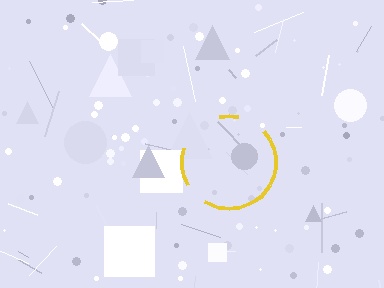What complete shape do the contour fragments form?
The contour fragments form a circle.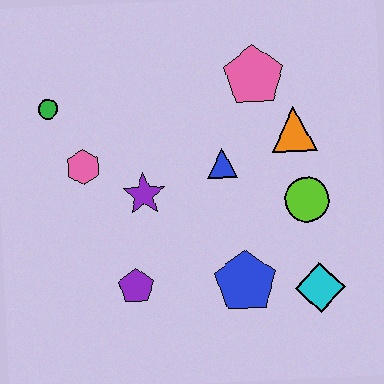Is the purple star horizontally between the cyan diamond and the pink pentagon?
No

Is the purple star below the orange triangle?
Yes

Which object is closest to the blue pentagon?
The cyan diamond is closest to the blue pentagon.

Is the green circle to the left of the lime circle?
Yes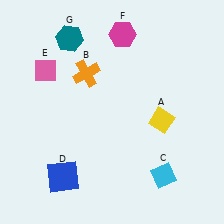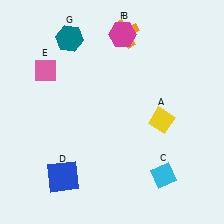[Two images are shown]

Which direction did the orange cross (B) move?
The orange cross (B) moved up.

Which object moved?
The orange cross (B) moved up.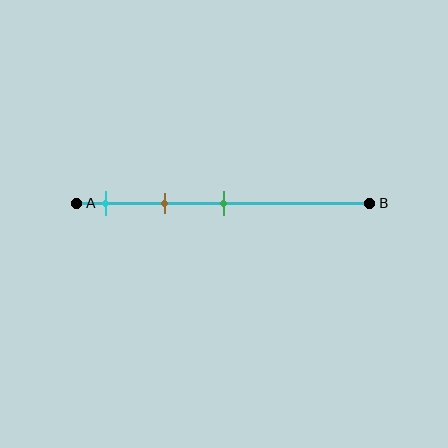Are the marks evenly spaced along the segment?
Yes, the marks are approximately evenly spaced.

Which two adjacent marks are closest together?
The cyan and brown marks are the closest adjacent pair.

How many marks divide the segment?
There are 3 marks dividing the segment.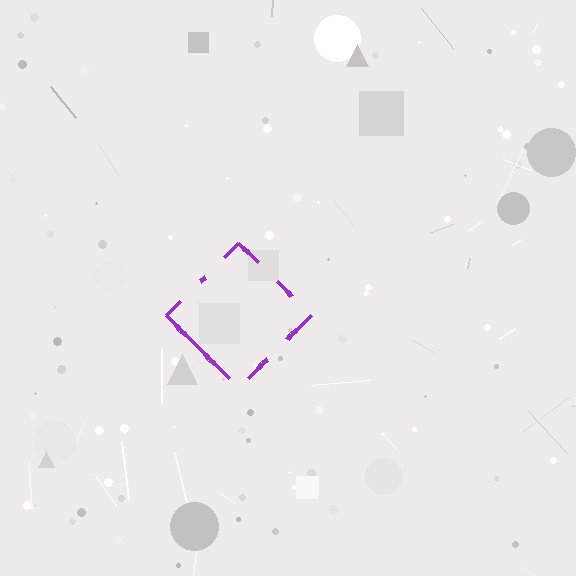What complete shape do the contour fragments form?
The contour fragments form a diamond.